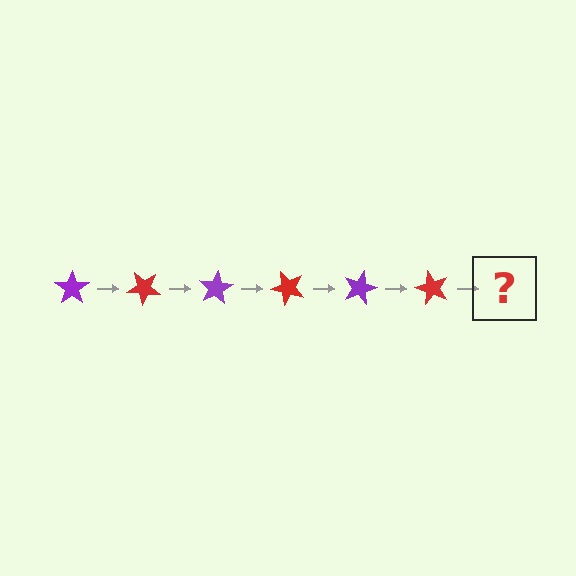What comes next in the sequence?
The next element should be a purple star, rotated 240 degrees from the start.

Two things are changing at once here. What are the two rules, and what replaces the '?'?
The two rules are that it rotates 40 degrees each step and the color cycles through purple and red. The '?' should be a purple star, rotated 240 degrees from the start.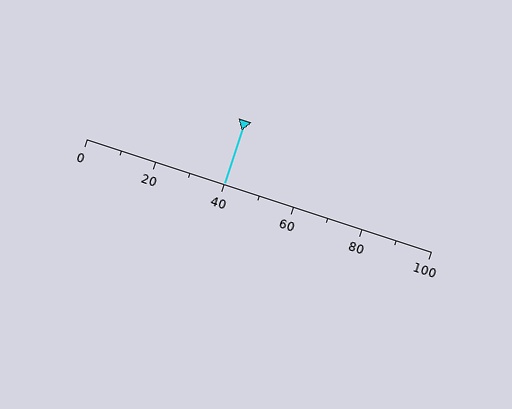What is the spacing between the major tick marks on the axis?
The major ticks are spaced 20 apart.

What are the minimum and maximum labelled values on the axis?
The axis runs from 0 to 100.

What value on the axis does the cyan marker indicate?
The marker indicates approximately 40.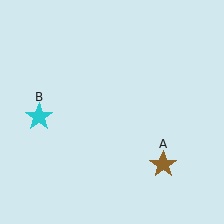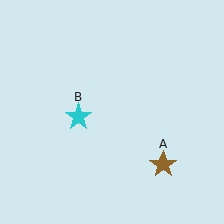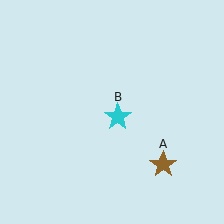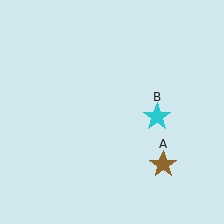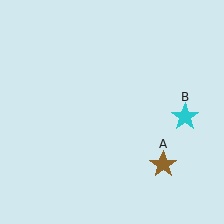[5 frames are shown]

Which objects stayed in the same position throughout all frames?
Brown star (object A) remained stationary.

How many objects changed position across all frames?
1 object changed position: cyan star (object B).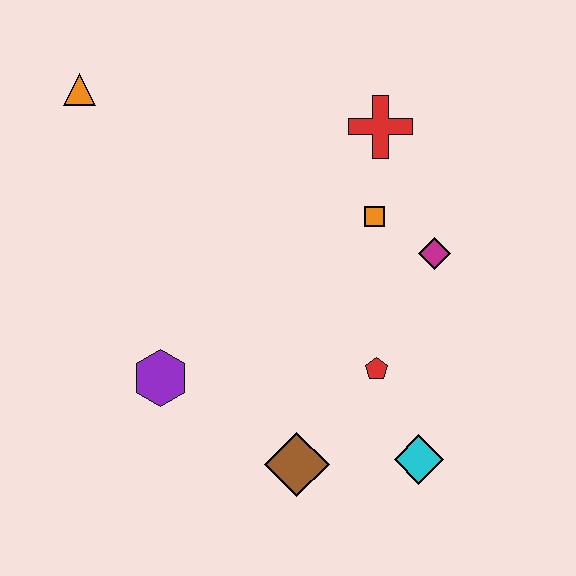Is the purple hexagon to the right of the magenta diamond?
No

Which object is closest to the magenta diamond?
The orange square is closest to the magenta diamond.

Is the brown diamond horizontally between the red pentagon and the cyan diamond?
No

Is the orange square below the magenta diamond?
No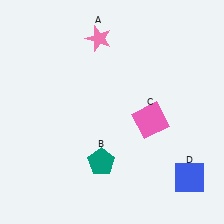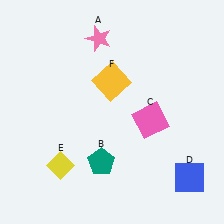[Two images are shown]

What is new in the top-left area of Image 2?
A yellow square (F) was added in the top-left area of Image 2.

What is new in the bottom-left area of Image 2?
A yellow diamond (E) was added in the bottom-left area of Image 2.